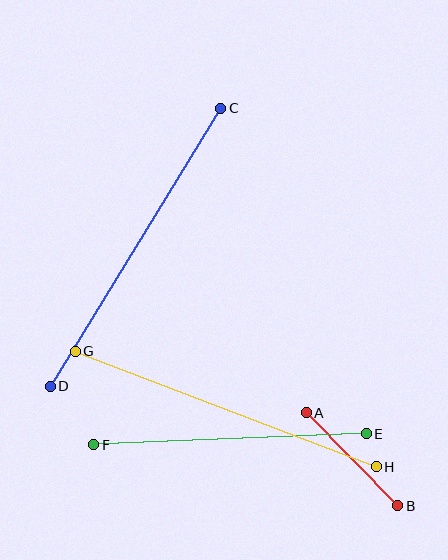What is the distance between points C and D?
The distance is approximately 326 pixels.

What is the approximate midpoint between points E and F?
The midpoint is at approximately (230, 439) pixels.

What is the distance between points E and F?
The distance is approximately 273 pixels.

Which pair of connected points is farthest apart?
Points C and D are farthest apart.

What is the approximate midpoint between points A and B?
The midpoint is at approximately (352, 459) pixels.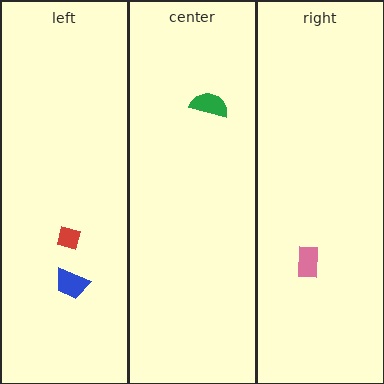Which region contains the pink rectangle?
The right region.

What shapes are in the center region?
The green semicircle.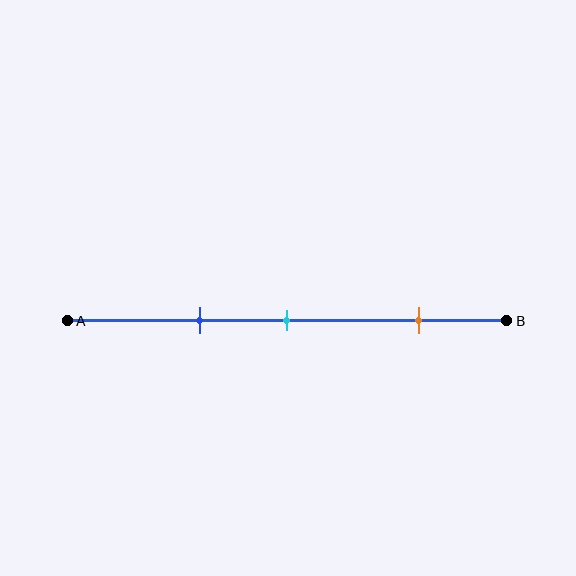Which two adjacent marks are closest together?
The blue and cyan marks are the closest adjacent pair.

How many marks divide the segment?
There are 3 marks dividing the segment.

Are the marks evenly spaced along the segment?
No, the marks are not evenly spaced.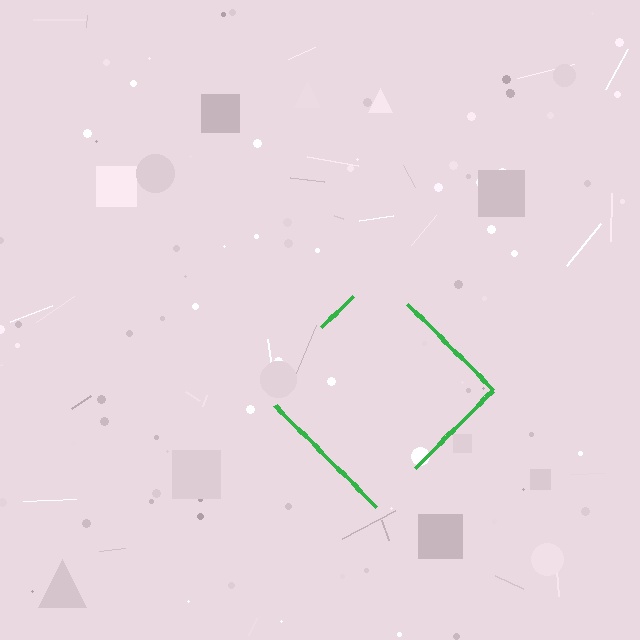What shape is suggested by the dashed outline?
The dashed outline suggests a diamond.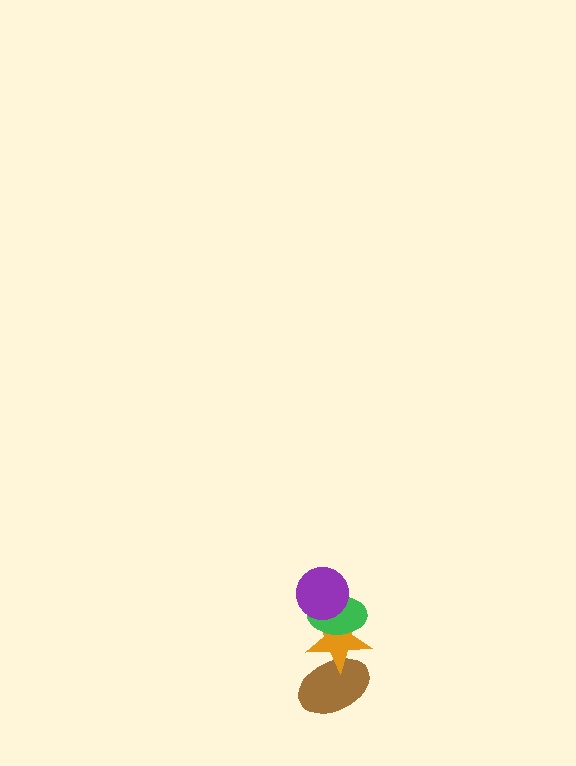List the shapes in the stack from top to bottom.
From top to bottom: the purple circle, the green ellipse, the orange star, the brown ellipse.